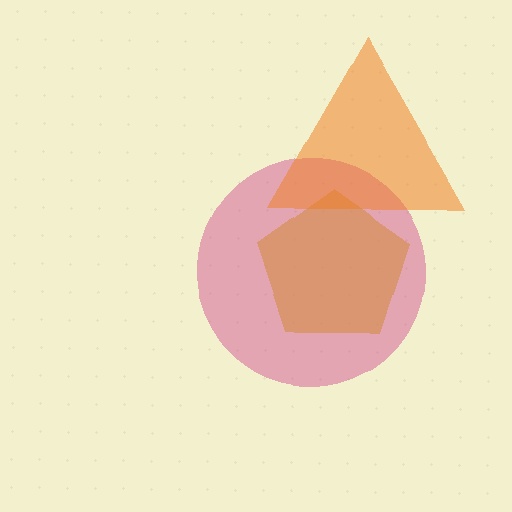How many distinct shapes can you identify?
There are 3 distinct shapes: a yellow pentagon, a magenta circle, an orange triangle.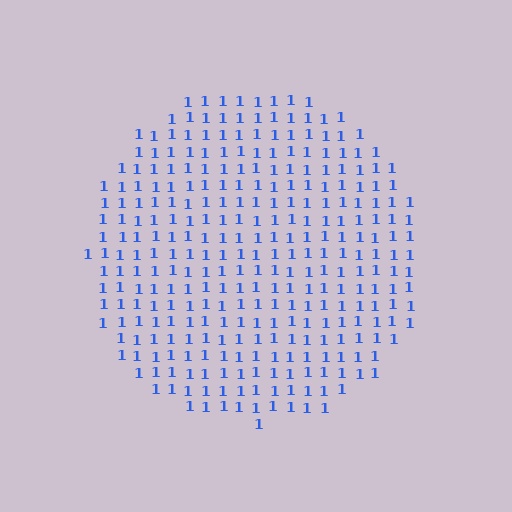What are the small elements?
The small elements are digit 1's.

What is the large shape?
The large shape is a circle.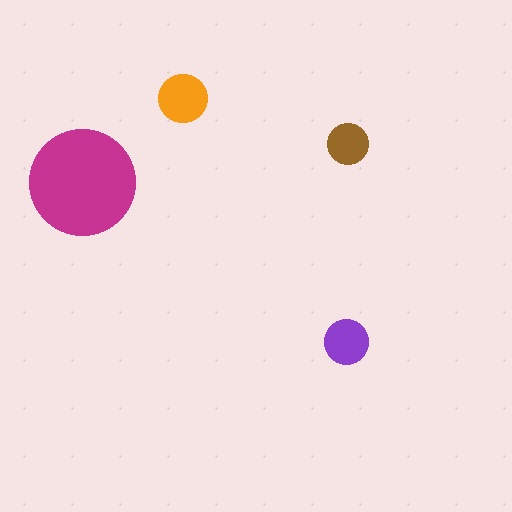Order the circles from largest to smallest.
the magenta one, the orange one, the purple one, the brown one.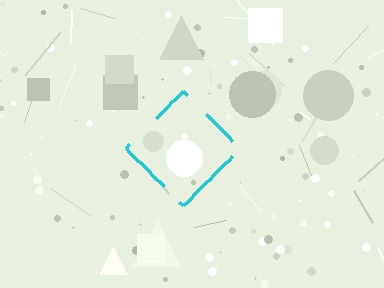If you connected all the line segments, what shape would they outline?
They would outline a diamond.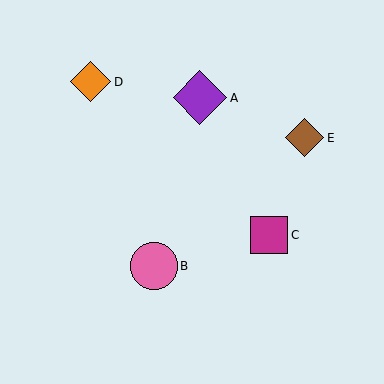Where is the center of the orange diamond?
The center of the orange diamond is at (91, 82).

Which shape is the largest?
The purple diamond (labeled A) is the largest.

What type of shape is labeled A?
Shape A is a purple diamond.